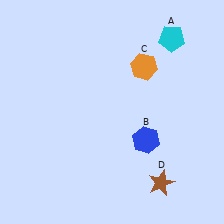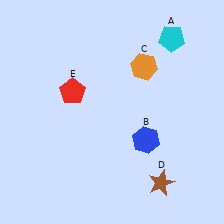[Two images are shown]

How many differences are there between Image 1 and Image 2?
There is 1 difference between the two images.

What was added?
A red pentagon (E) was added in Image 2.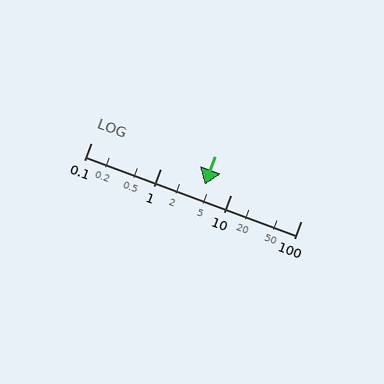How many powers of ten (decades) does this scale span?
The scale spans 3 decades, from 0.1 to 100.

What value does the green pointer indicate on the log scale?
The pointer indicates approximately 4.3.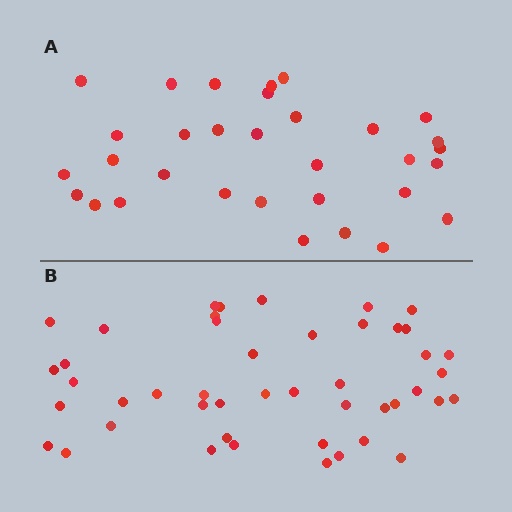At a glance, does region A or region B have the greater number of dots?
Region B (the bottom region) has more dots.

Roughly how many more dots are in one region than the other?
Region B has approximately 15 more dots than region A.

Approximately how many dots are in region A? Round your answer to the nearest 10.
About 30 dots. (The exact count is 32, which rounds to 30.)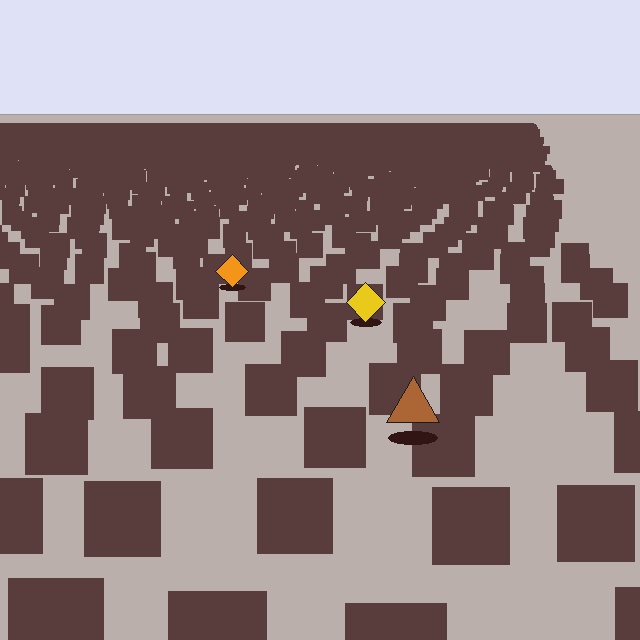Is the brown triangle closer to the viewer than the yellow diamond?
Yes. The brown triangle is closer — you can tell from the texture gradient: the ground texture is coarser near it.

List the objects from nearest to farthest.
From nearest to farthest: the brown triangle, the yellow diamond, the orange diamond.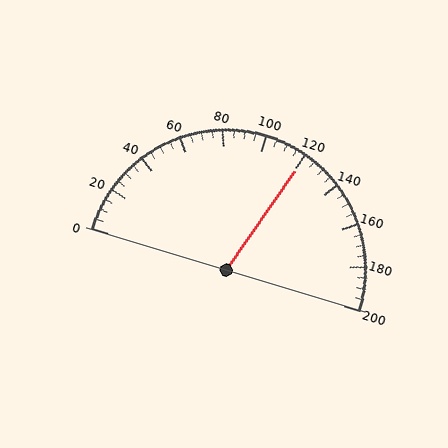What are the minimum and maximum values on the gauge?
The gauge ranges from 0 to 200.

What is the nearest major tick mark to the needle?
The nearest major tick mark is 120.